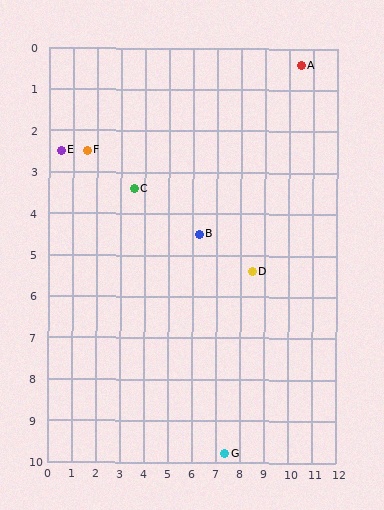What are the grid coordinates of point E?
Point E is at approximately (0.5, 2.5).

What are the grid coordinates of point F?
Point F is at approximately (1.6, 2.5).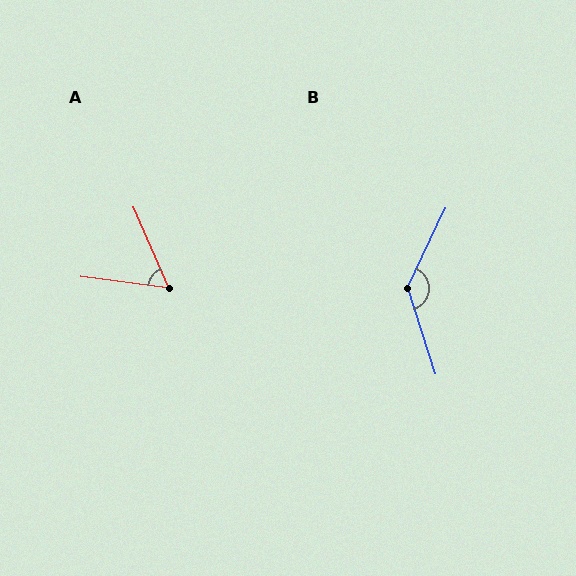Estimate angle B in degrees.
Approximately 137 degrees.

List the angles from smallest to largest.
A (59°), B (137°).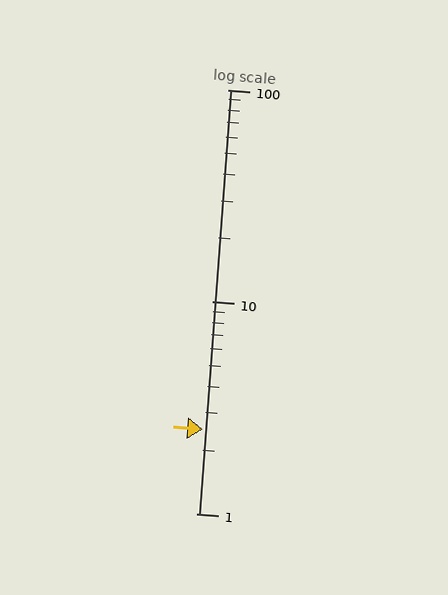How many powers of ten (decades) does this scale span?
The scale spans 2 decades, from 1 to 100.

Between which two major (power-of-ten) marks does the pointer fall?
The pointer is between 1 and 10.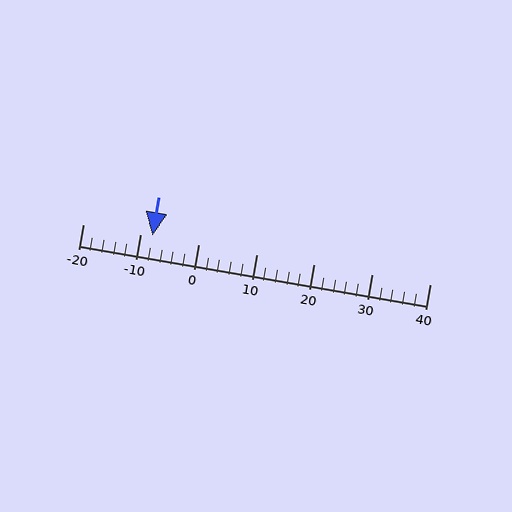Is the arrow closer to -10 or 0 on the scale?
The arrow is closer to -10.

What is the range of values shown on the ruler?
The ruler shows values from -20 to 40.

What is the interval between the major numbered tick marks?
The major tick marks are spaced 10 units apart.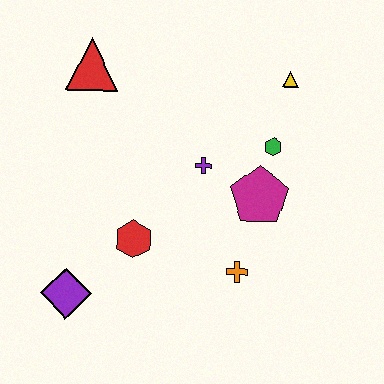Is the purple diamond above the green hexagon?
No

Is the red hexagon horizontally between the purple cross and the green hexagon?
No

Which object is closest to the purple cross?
The magenta pentagon is closest to the purple cross.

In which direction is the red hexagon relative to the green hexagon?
The red hexagon is to the left of the green hexagon.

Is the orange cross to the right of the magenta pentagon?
No